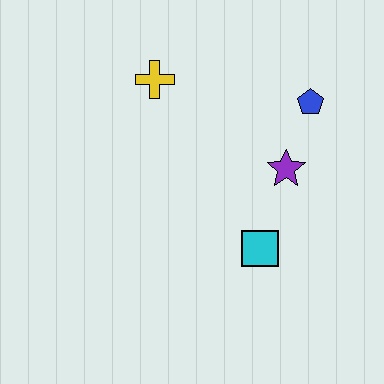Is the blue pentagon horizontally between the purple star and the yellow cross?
No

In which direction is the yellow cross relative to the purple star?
The yellow cross is to the left of the purple star.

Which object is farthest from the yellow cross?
The cyan square is farthest from the yellow cross.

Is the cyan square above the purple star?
No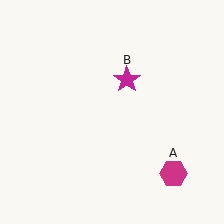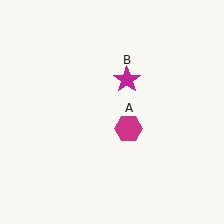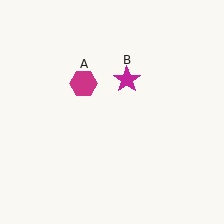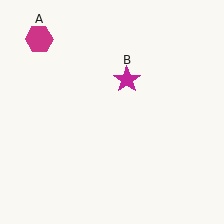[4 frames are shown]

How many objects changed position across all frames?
1 object changed position: magenta hexagon (object A).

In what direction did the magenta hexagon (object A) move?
The magenta hexagon (object A) moved up and to the left.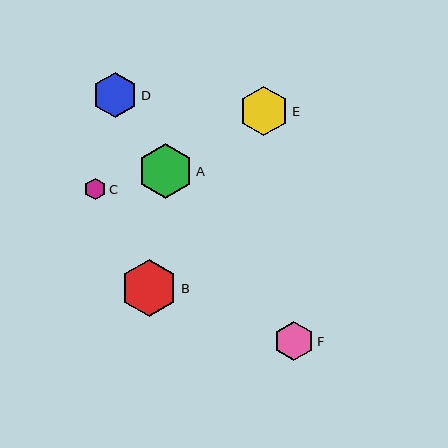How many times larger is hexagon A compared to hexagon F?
Hexagon A is approximately 1.4 times the size of hexagon F.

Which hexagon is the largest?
Hexagon B is the largest with a size of approximately 57 pixels.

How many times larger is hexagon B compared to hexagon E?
Hexagon B is approximately 1.1 times the size of hexagon E.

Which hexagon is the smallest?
Hexagon C is the smallest with a size of approximately 22 pixels.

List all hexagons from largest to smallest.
From largest to smallest: B, A, E, D, F, C.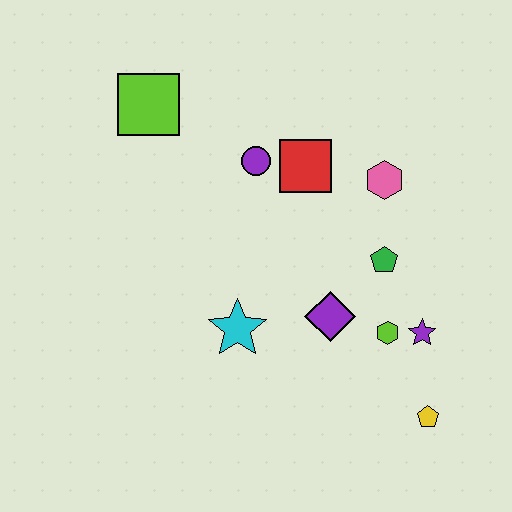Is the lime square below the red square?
No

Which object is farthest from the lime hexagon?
The lime square is farthest from the lime hexagon.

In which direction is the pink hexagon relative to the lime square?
The pink hexagon is to the right of the lime square.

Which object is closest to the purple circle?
The red square is closest to the purple circle.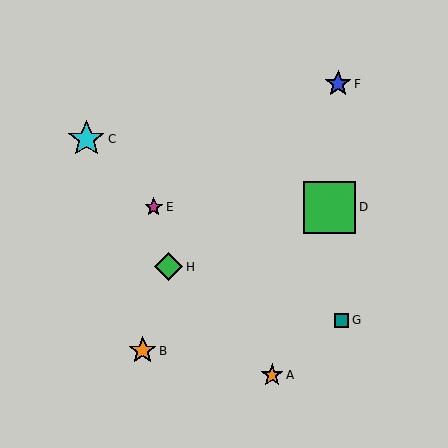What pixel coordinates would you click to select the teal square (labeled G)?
Click at (342, 320) to select the teal square G.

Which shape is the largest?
The green square (labeled D) is the largest.